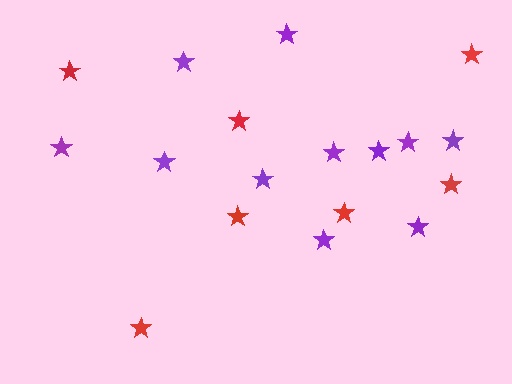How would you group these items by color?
There are 2 groups: one group of purple stars (11) and one group of red stars (7).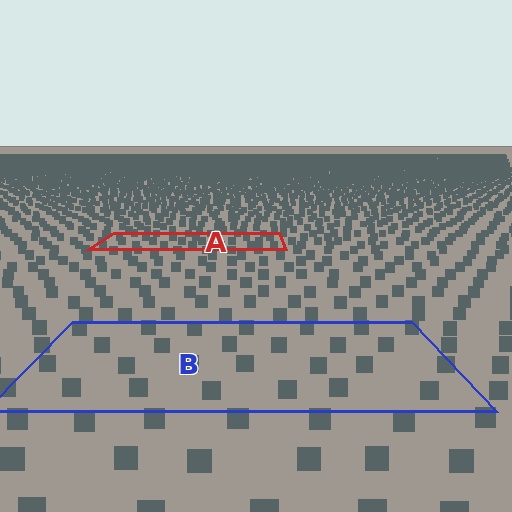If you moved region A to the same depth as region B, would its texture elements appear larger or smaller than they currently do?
They would appear larger. At a closer depth, the same texture elements are projected at a bigger on-screen size.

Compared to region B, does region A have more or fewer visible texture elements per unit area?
Region A has more texture elements per unit area — they are packed more densely because it is farther away.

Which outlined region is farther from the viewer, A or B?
Region A is farther from the viewer — the texture elements inside it appear smaller and more densely packed.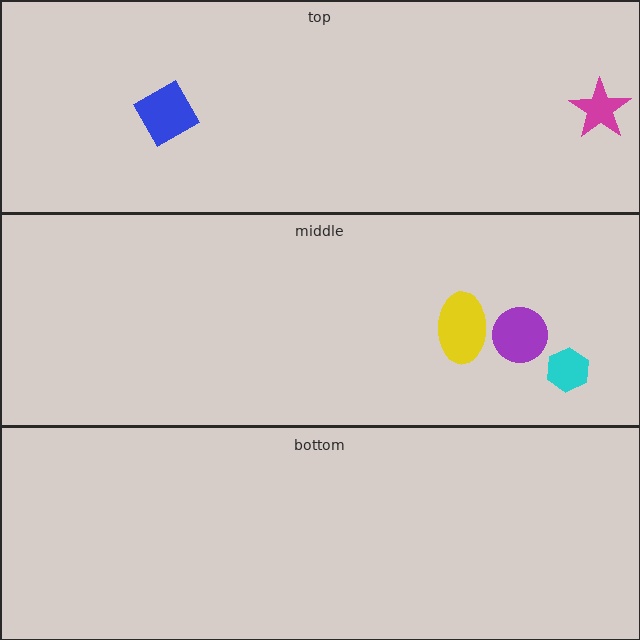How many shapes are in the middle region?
3.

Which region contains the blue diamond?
The top region.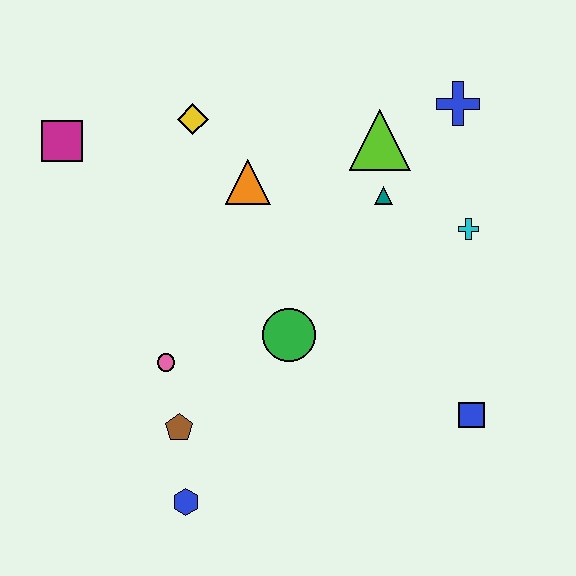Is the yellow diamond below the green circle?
No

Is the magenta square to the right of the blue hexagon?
No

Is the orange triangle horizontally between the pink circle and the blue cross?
Yes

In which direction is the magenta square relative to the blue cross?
The magenta square is to the left of the blue cross.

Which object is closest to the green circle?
The pink circle is closest to the green circle.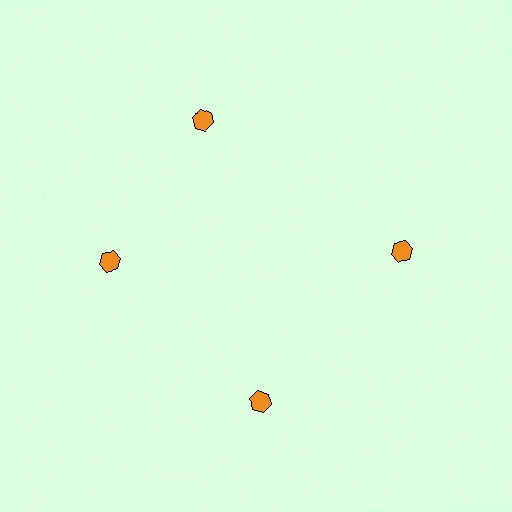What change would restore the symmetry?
The symmetry would be restored by rotating it back into even spacing with its neighbors so that all 4 hexagons sit at equal angles and equal distance from the center.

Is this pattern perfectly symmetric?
No. The 4 orange hexagons are arranged in a ring, but one element near the 12 o'clock position is rotated out of alignment along the ring, breaking the 4-fold rotational symmetry.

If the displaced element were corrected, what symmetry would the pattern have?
It would have 4-fold rotational symmetry — the pattern would map onto itself every 90 degrees.